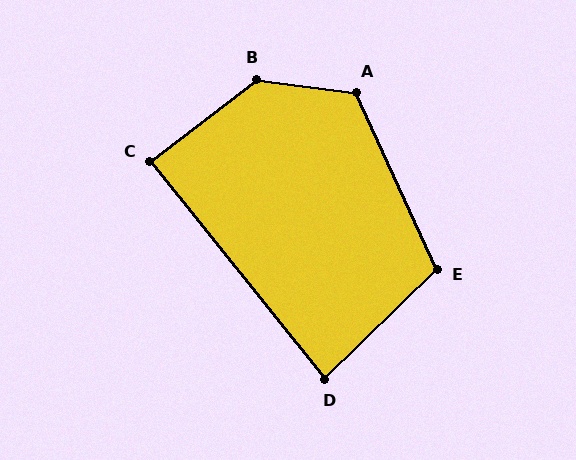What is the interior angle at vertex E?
Approximately 110 degrees (obtuse).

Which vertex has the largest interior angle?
B, at approximately 135 degrees.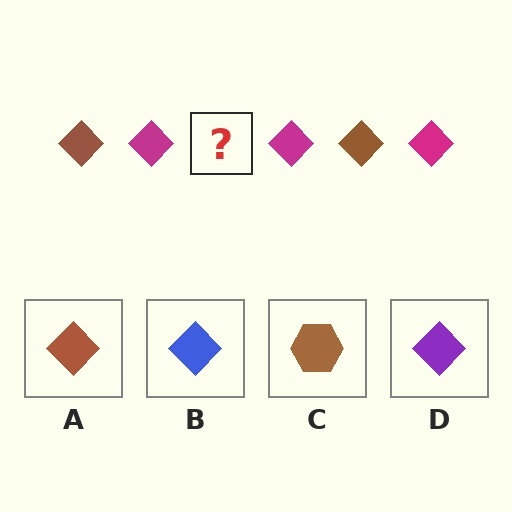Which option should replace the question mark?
Option A.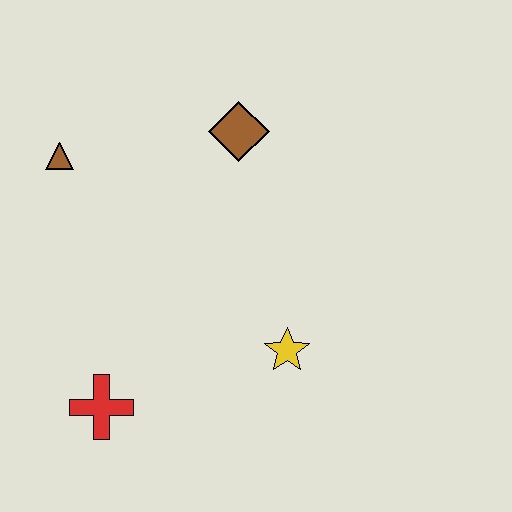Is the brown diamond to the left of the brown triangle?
No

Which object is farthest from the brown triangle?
The yellow star is farthest from the brown triangle.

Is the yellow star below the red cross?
No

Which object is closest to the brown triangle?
The brown diamond is closest to the brown triangle.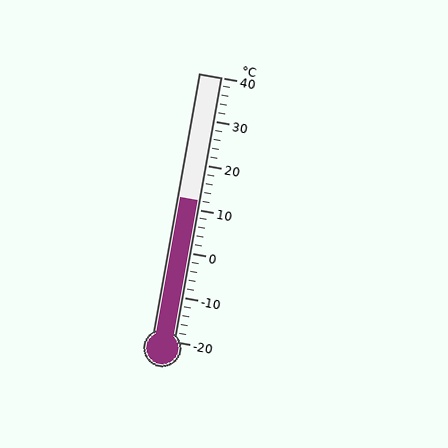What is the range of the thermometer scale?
The thermometer scale ranges from -20°C to 40°C.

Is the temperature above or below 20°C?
The temperature is below 20°C.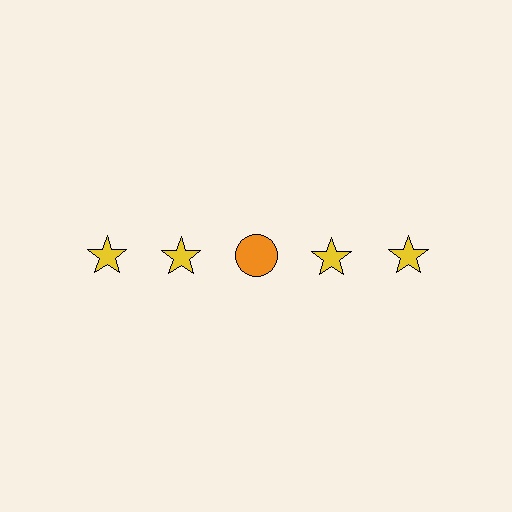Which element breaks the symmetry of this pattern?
The orange circle in the top row, center column breaks the symmetry. All other shapes are yellow stars.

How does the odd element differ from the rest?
It differs in both color (orange instead of yellow) and shape (circle instead of star).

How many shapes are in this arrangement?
There are 5 shapes arranged in a grid pattern.